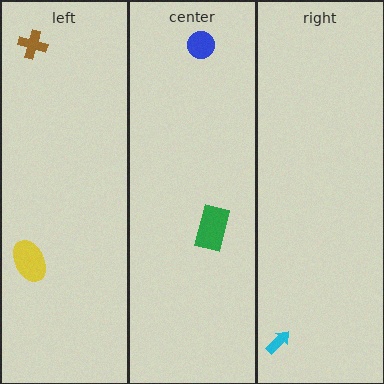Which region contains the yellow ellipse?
The left region.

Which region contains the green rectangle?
The center region.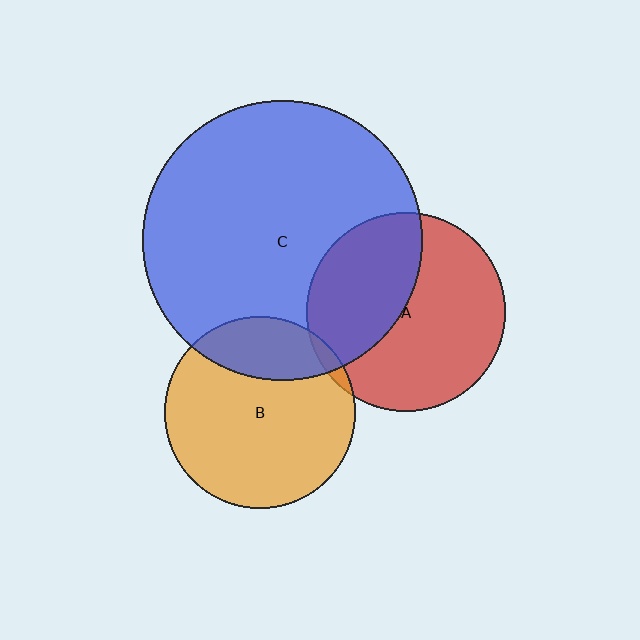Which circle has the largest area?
Circle C (blue).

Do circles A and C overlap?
Yes.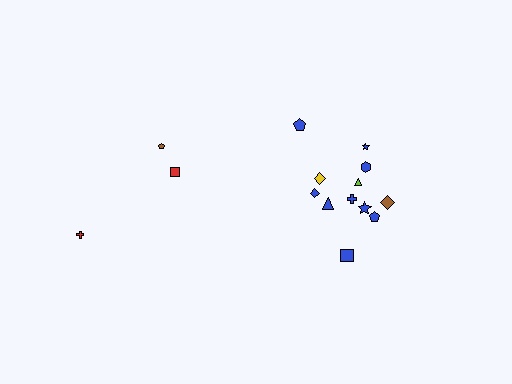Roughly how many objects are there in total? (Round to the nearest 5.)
Roughly 15 objects in total.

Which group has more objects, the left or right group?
The right group.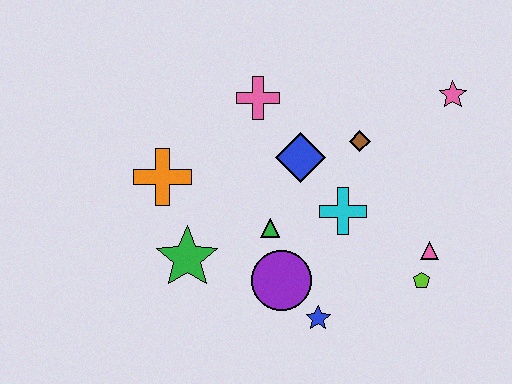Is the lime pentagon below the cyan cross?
Yes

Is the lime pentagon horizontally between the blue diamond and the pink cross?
No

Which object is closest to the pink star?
The brown diamond is closest to the pink star.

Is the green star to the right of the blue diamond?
No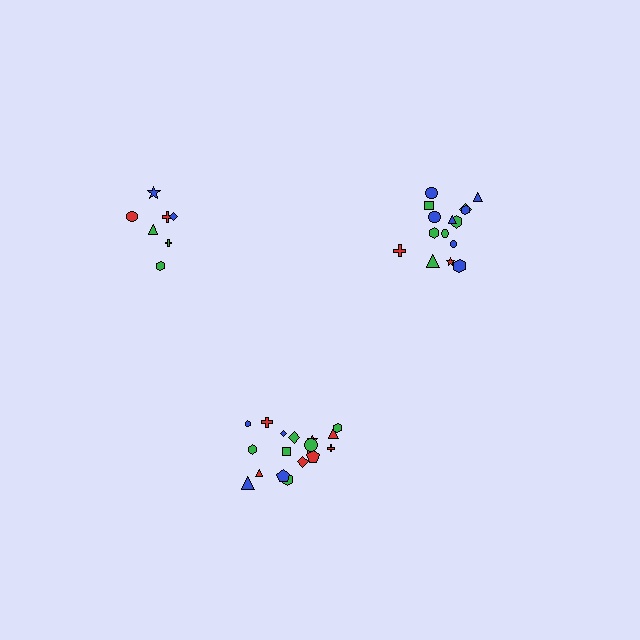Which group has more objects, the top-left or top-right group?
The top-right group.